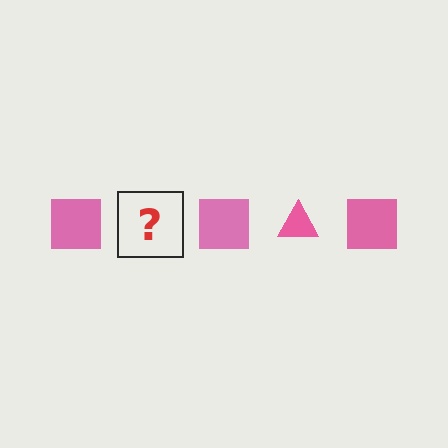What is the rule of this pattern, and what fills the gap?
The rule is that the pattern cycles through square, triangle shapes in pink. The gap should be filled with a pink triangle.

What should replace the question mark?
The question mark should be replaced with a pink triangle.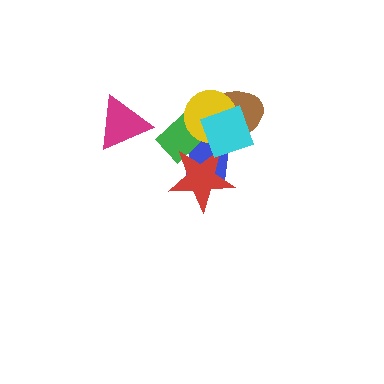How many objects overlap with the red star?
3 objects overlap with the red star.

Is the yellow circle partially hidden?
Yes, it is partially covered by another shape.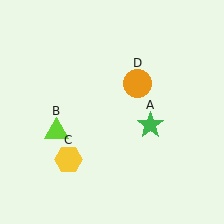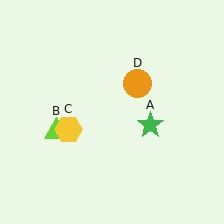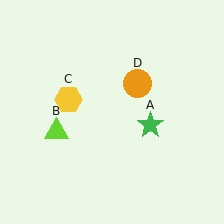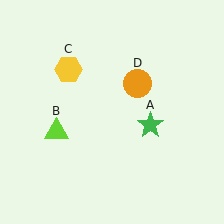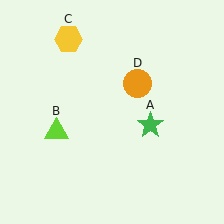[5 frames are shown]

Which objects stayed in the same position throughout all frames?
Green star (object A) and lime triangle (object B) and orange circle (object D) remained stationary.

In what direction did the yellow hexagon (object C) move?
The yellow hexagon (object C) moved up.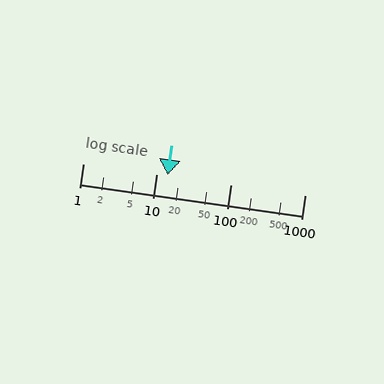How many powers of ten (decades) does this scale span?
The scale spans 3 decades, from 1 to 1000.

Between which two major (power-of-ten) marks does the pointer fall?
The pointer is between 10 and 100.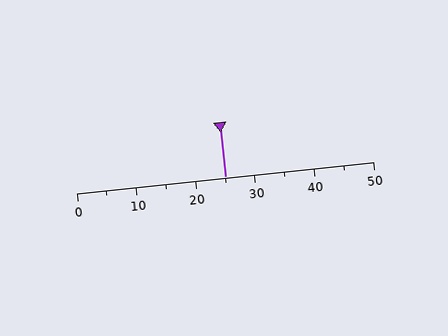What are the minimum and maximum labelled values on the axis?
The axis runs from 0 to 50.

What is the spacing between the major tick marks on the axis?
The major ticks are spaced 10 apart.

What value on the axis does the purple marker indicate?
The marker indicates approximately 25.